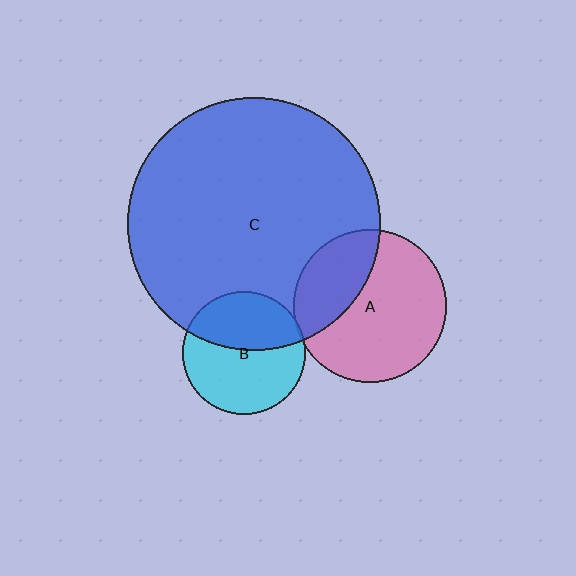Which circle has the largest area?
Circle C (blue).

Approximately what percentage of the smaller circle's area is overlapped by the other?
Approximately 5%.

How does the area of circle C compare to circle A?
Approximately 2.8 times.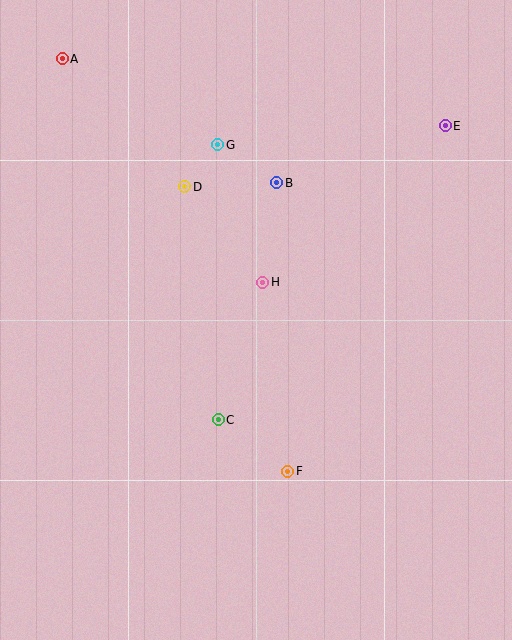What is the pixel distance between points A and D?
The distance between A and D is 177 pixels.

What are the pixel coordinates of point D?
Point D is at (185, 187).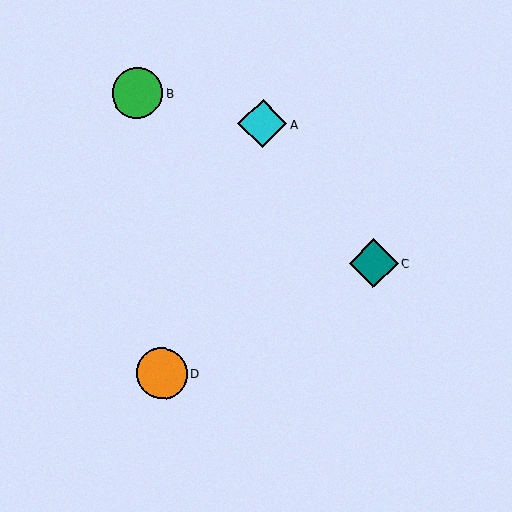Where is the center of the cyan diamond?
The center of the cyan diamond is at (262, 124).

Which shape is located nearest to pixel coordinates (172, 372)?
The orange circle (labeled D) at (162, 373) is nearest to that location.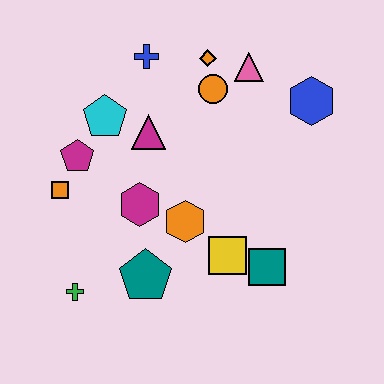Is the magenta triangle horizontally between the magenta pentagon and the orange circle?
Yes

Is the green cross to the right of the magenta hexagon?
No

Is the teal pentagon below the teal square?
Yes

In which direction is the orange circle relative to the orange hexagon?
The orange circle is above the orange hexagon.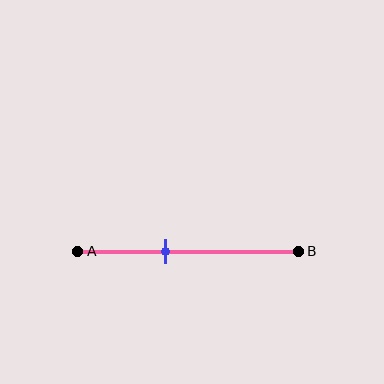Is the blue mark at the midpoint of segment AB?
No, the mark is at about 40% from A, not at the 50% midpoint.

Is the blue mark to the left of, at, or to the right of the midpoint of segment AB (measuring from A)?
The blue mark is to the left of the midpoint of segment AB.